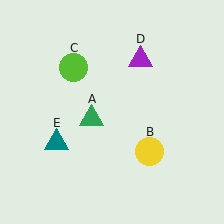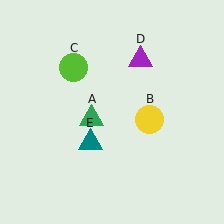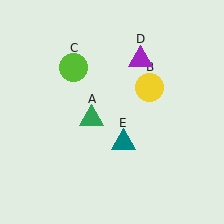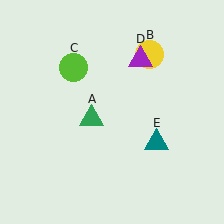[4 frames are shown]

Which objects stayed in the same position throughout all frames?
Green triangle (object A) and lime circle (object C) and purple triangle (object D) remained stationary.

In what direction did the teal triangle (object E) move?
The teal triangle (object E) moved right.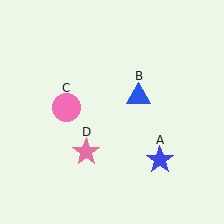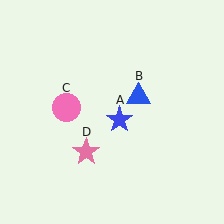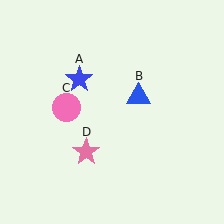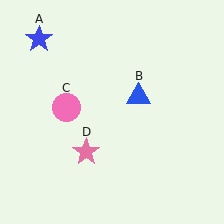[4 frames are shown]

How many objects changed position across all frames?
1 object changed position: blue star (object A).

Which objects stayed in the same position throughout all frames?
Blue triangle (object B) and pink circle (object C) and pink star (object D) remained stationary.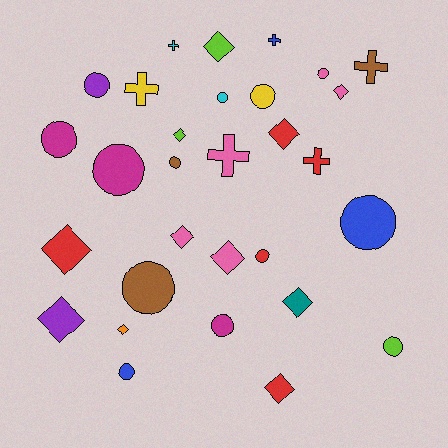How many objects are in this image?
There are 30 objects.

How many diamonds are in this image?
There are 11 diamonds.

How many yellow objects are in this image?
There are 2 yellow objects.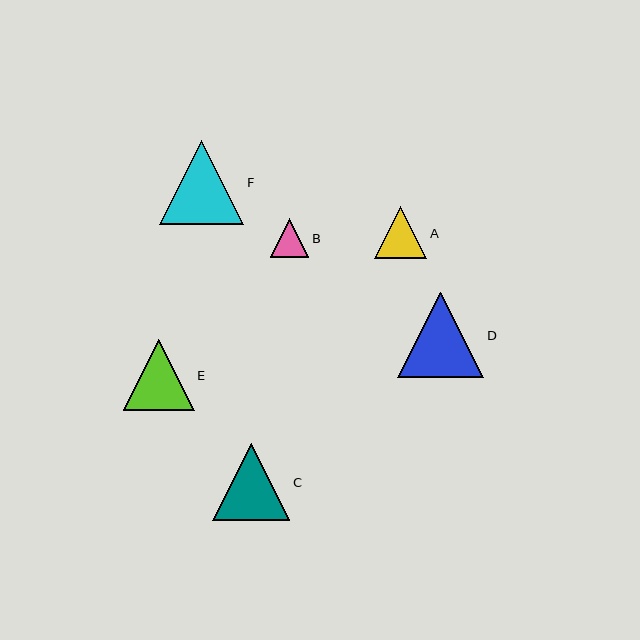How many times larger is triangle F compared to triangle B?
Triangle F is approximately 2.2 times the size of triangle B.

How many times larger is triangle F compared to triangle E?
Triangle F is approximately 1.2 times the size of triangle E.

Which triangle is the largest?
Triangle D is the largest with a size of approximately 86 pixels.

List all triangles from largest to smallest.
From largest to smallest: D, F, C, E, A, B.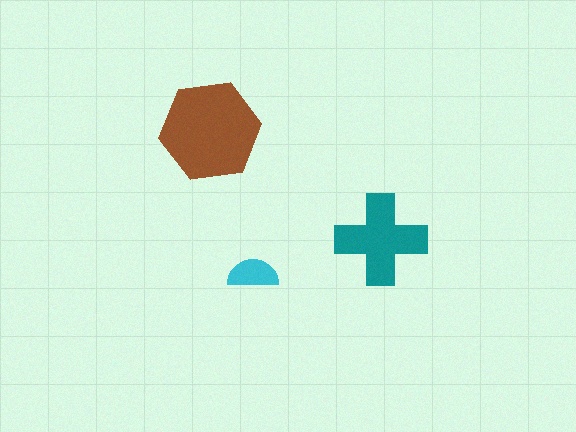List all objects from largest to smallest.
The brown hexagon, the teal cross, the cyan semicircle.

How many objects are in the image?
There are 3 objects in the image.